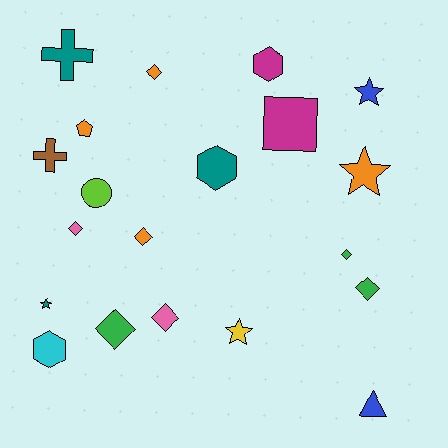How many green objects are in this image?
There are 3 green objects.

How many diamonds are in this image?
There are 7 diamonds.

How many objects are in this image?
There are 20 objects.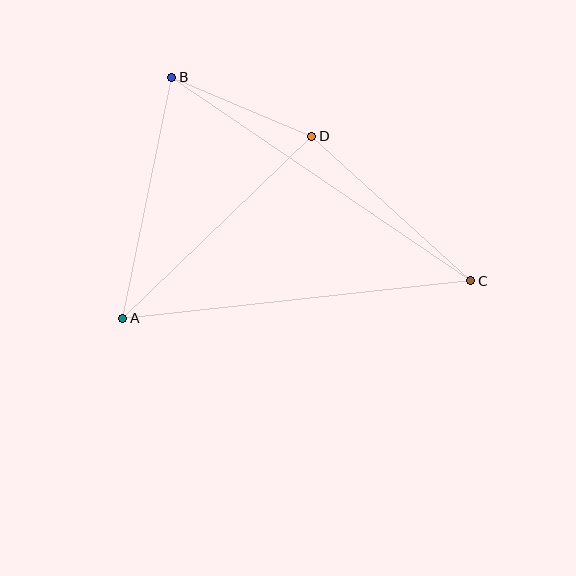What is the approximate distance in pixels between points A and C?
The distance between A and C is approximately 350 pixels.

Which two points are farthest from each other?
Points B and C are farthest from each other.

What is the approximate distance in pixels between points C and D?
The distance between C and D is approximately 215 pixels.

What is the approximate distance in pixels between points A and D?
The distance between A and D is approximately 263 pixels.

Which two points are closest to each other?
Points B and D are closest to each other.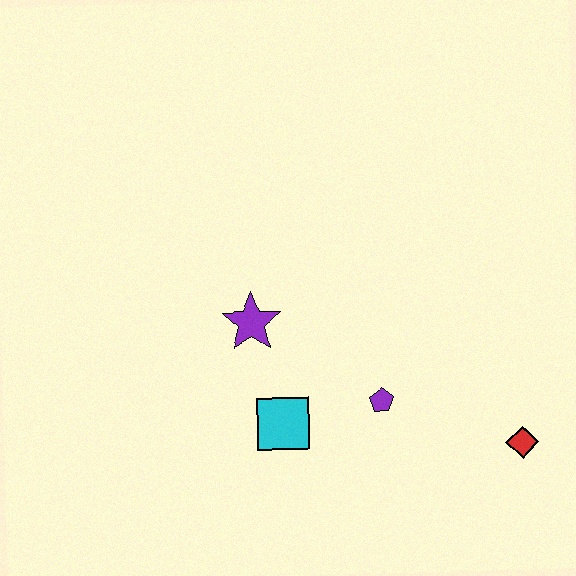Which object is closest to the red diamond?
The purple pentagon is closest to the red diamond.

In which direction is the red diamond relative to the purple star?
The red diamond is to the right of the purple star.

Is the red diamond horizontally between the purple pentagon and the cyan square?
No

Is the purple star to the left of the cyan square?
Yes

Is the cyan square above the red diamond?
Yes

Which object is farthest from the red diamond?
The purple star is farthest from the red diamond.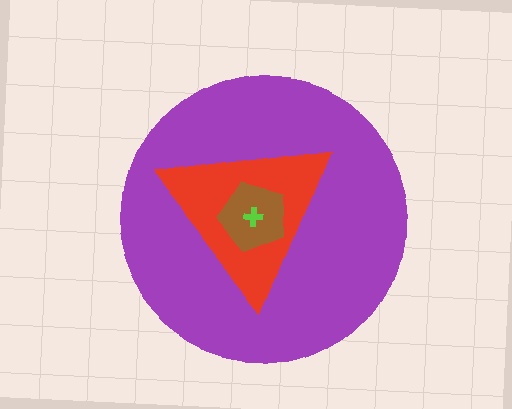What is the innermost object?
The lime cross.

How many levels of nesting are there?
4.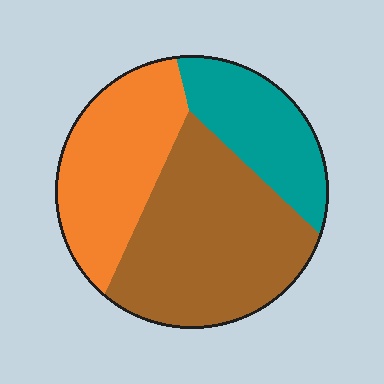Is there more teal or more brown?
Brown.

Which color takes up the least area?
Teal, at roughly 20%.